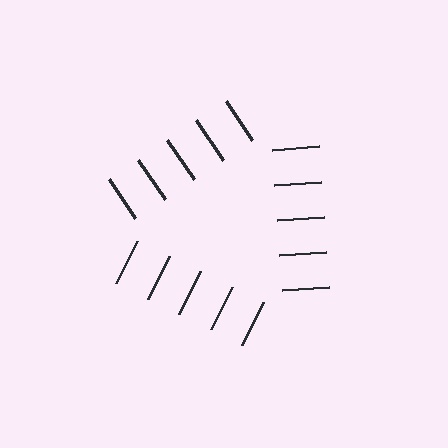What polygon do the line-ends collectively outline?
An illusory triangle — the line segments terminate on its edges but no continuous stroke is drawn.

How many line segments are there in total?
15 — 5 along each of the 3 edges.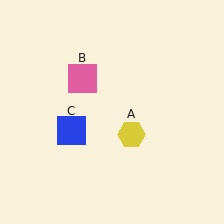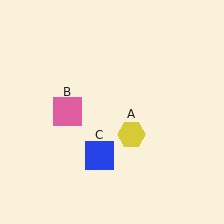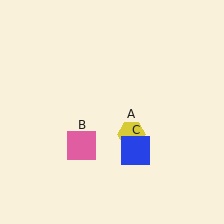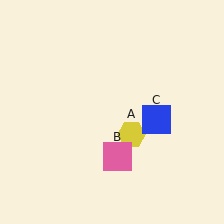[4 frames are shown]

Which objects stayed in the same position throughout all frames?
Yellow hexagon (object A) remained stationary.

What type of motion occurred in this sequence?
The pink square (object B), blue square (object C) rotated counterclockwise around the center of the scene.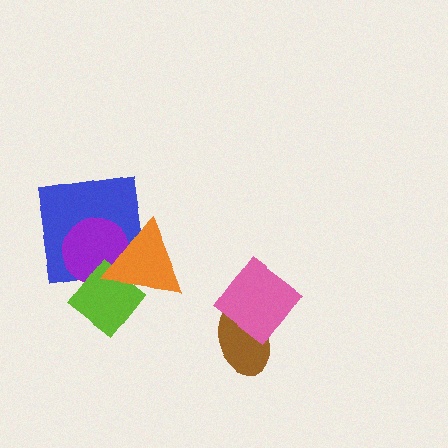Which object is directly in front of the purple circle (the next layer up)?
The lime diamond is directly in front of the purple circle.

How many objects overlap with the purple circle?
3 objects overlap with the purple circle.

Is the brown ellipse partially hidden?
Yes, it is partially covered by another shape.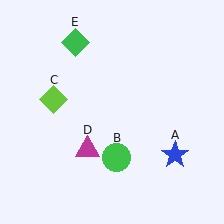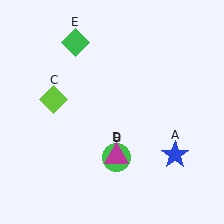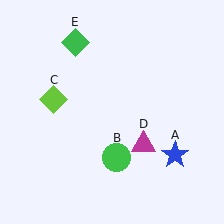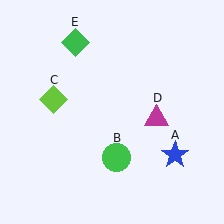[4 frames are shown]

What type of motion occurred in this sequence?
The magenta triangle (object D) rotated counterclockwise around the center of the scene.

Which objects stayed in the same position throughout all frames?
Blue star (object A) and green circle (object B) and lime diamond (object C) and green diamond (object E) remained stationary.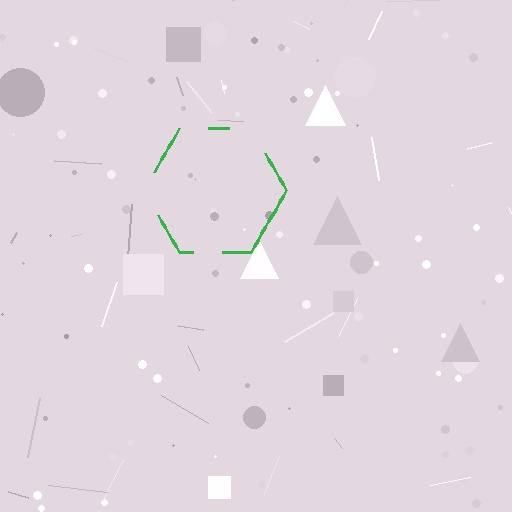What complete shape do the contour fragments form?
The contour fragments form a hexagon.